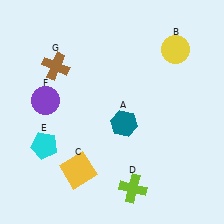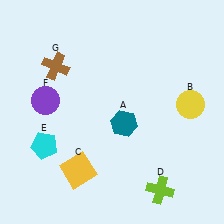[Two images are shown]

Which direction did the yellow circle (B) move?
The yellow circle (B) moved down.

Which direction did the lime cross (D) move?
The lime cross (D) moved right.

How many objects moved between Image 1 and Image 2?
2 objects moved between the two images.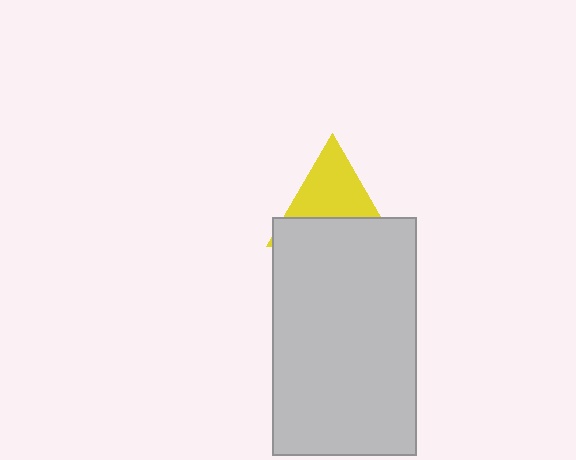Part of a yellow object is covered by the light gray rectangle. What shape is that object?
It is a triangle.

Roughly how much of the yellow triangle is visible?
About half of it is visible (roughly 55%).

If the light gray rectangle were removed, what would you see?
You would see the complete yellow triangle.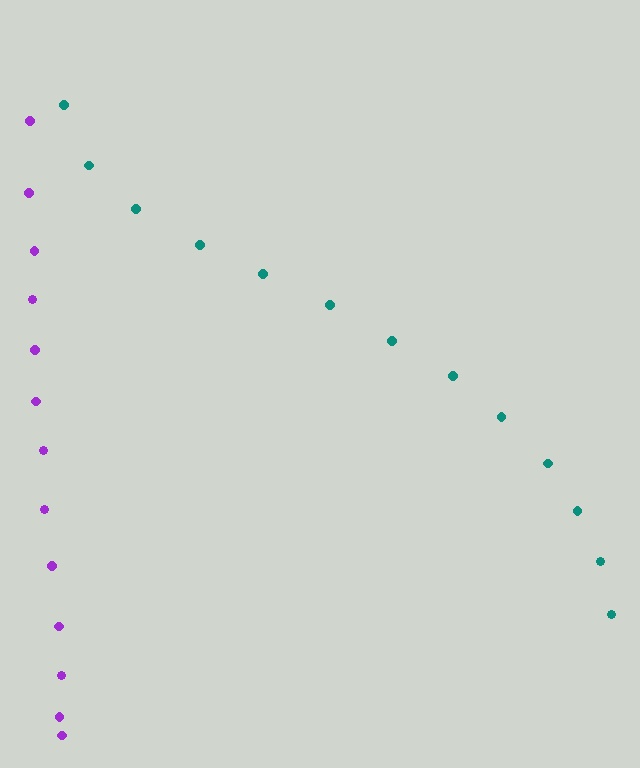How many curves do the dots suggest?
There are 2 distinct paths.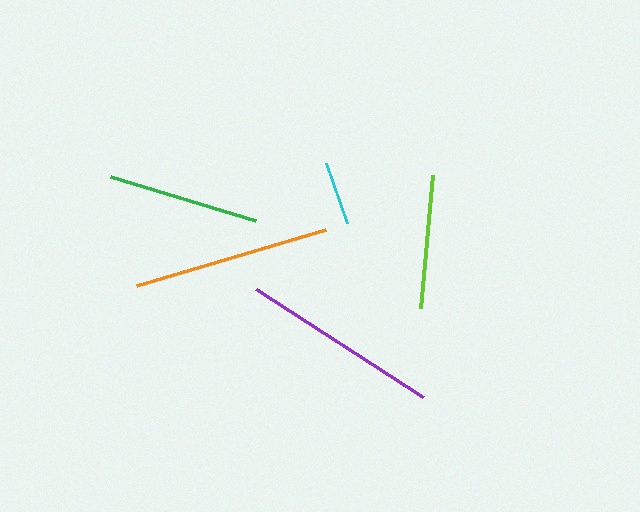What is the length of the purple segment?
The purple segment is approximately 199 pixels long.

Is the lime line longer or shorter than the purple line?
The purple line is longer than the lime line.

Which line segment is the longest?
The purple line is the longest at approximately 199 pixels.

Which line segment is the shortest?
The cyan line is the shortest at approximately 64 pixels.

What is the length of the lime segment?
The lime segment is approximately 133 pixels long.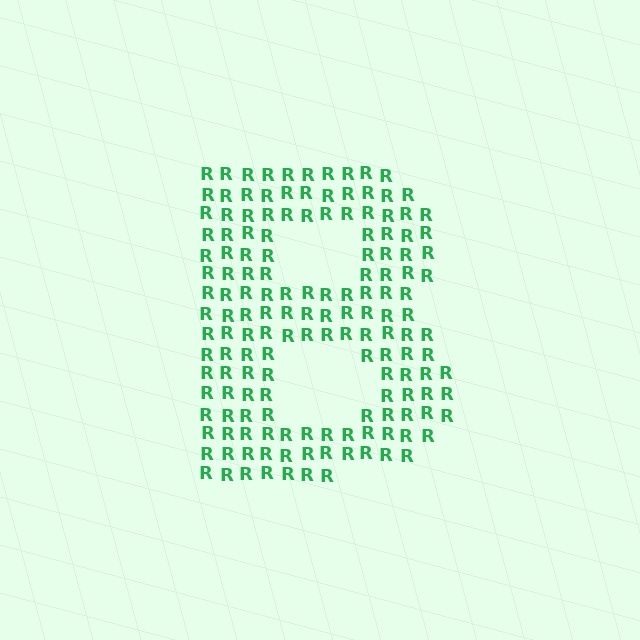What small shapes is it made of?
It is made of small letter R's.